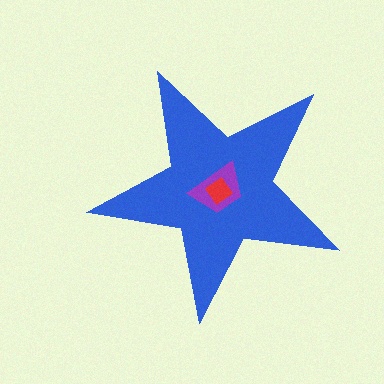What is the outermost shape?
The blue star.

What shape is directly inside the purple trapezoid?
The red diamond.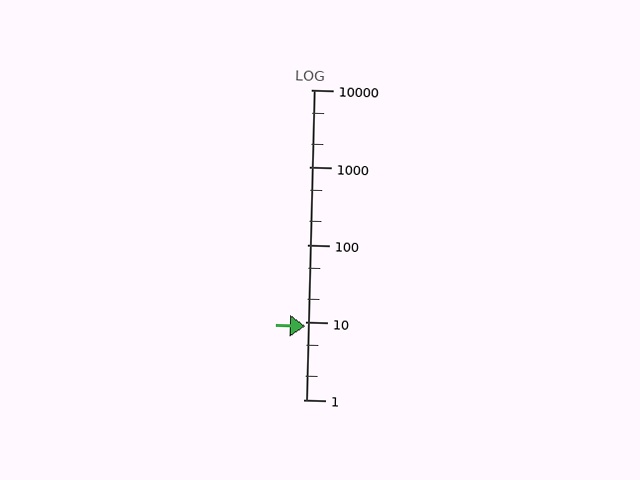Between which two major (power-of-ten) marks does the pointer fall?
The pointer is between 1 and 10.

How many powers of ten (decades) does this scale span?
The scale spans 4 decades, from 1 to 10000.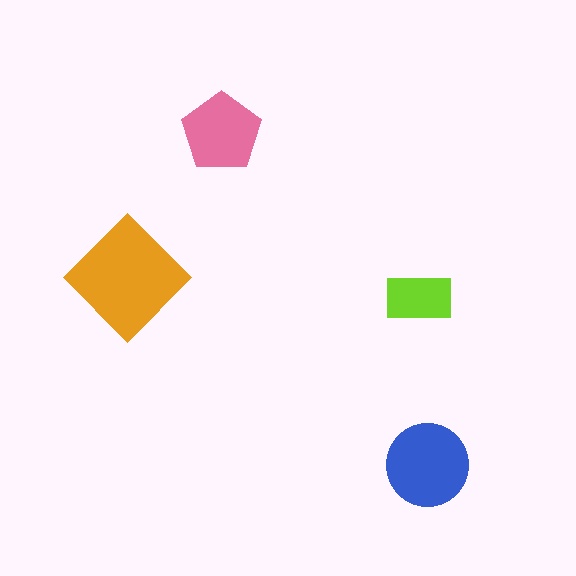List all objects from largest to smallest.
The orange diamond, the blue circle, the pink pentagon, the lime rectangle.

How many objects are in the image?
There are 4 objects in the image.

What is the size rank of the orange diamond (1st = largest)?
1st.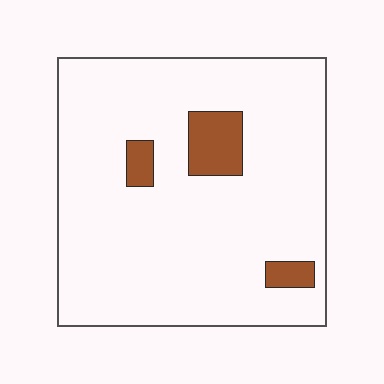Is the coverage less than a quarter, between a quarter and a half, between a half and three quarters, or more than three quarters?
Less than a quarter.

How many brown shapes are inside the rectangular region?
3.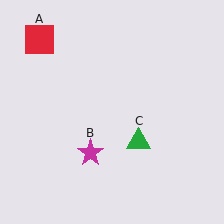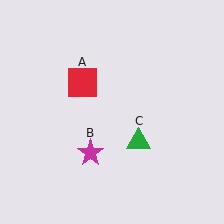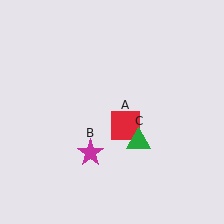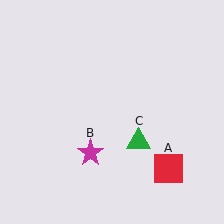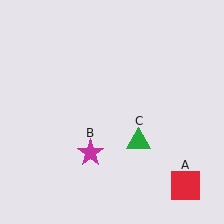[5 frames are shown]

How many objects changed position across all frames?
1 object changed position: red square (object A).